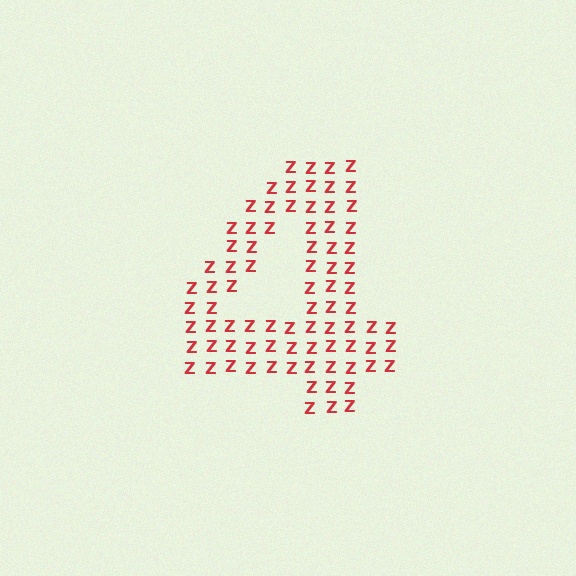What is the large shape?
The large shape is the digit 4.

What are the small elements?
The small elements are letter Z's.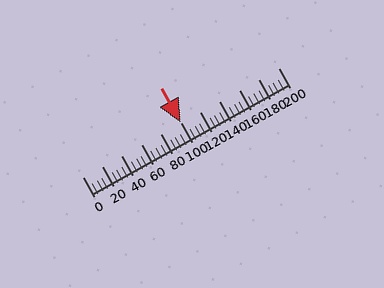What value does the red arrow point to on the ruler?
The red arrow points to approximately 100.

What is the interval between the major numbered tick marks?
The major tick marks are spaced 20 units apart.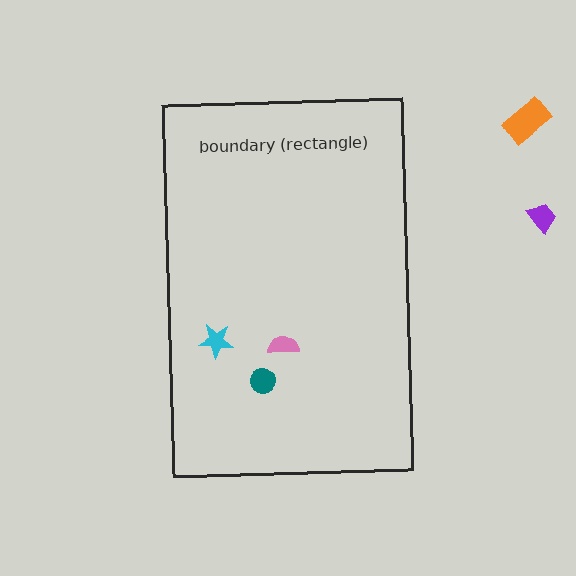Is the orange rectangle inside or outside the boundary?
Outside.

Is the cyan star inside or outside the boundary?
Inside.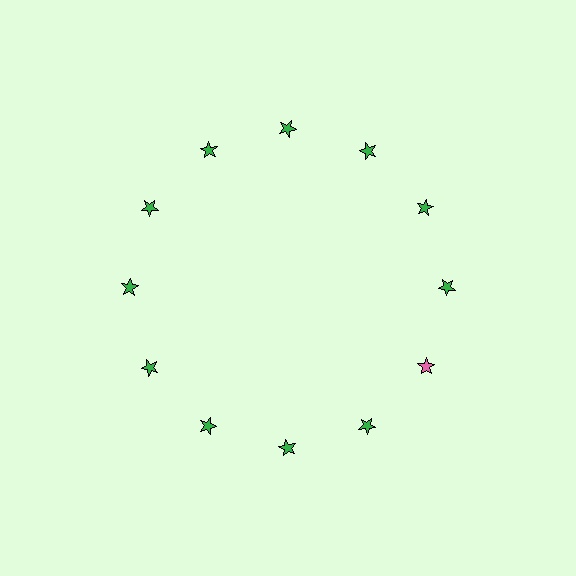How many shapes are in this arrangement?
There are 12 shapes arranged in a ring pattern.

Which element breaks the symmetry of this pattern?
The pink star at roughly the 4 o'clock position breaks the symmetry. All other shapes are green stars.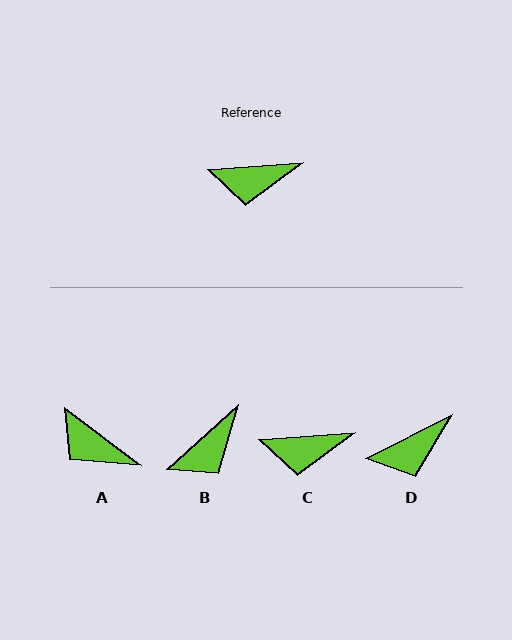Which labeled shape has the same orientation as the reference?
C.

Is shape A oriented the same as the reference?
No, it is off by about 41 degrees.